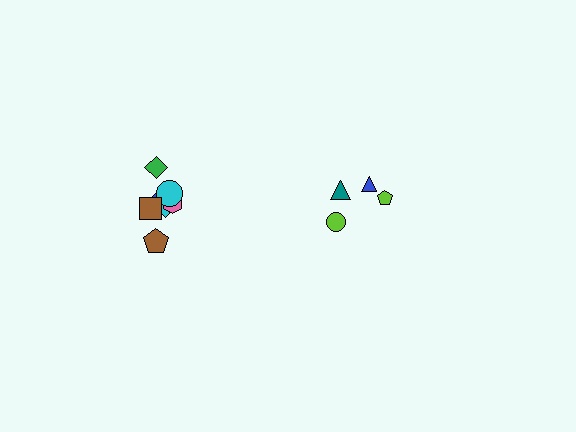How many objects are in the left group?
There are 7 objects.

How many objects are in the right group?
There are 4 objects.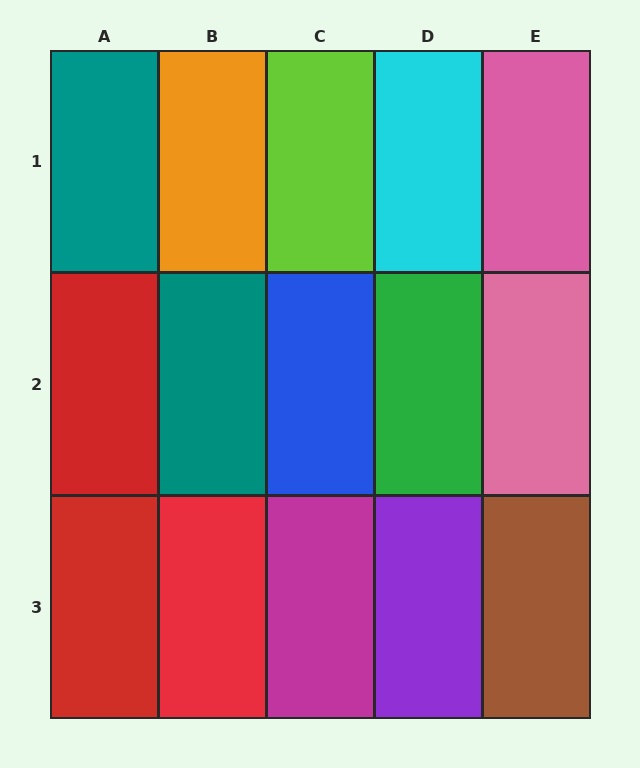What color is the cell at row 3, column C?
Magenta.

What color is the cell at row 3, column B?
Red.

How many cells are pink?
2 cells are pink.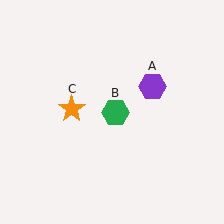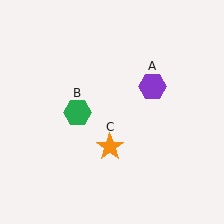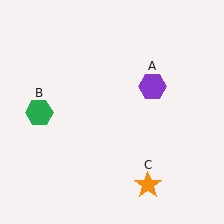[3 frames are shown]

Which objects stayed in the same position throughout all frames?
Purple hexagon (object A) remained stationary.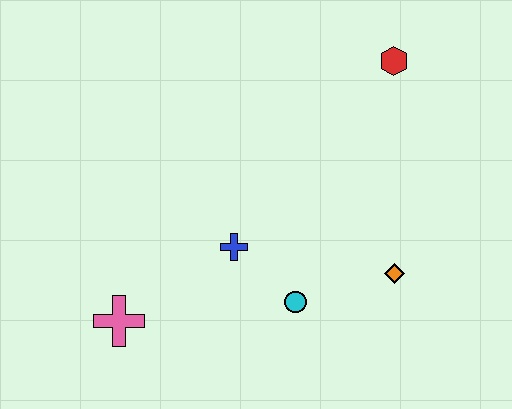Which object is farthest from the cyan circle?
The red hexagon is farthest from the cyan circle.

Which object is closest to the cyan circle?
The blue cross is closest to the cyan circle.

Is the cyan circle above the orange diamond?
No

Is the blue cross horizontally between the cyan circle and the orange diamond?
No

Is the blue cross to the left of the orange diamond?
Yes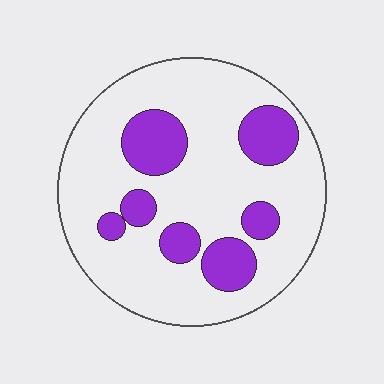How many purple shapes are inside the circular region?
7.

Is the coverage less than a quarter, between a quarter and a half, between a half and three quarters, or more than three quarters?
Less than a quarter.